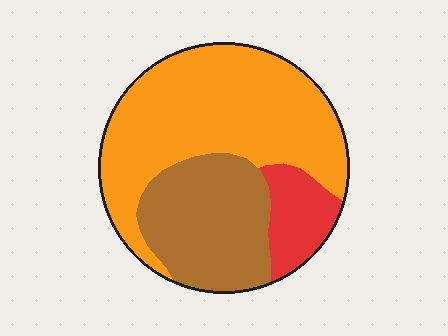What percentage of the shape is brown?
Brown takes up between a quarter and a half of the shape.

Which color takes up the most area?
Orange, at roughly 55%.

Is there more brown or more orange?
Orange.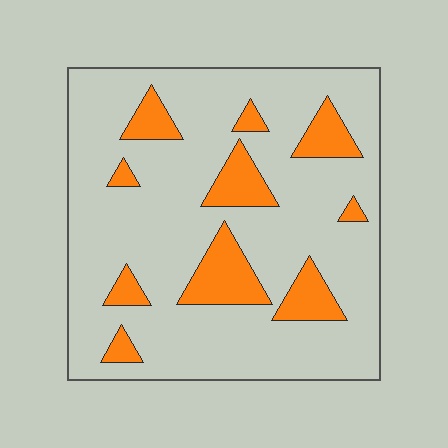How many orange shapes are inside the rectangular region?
10.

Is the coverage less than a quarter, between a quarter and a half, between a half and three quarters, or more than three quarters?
Less than a quarter.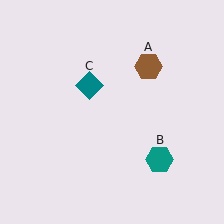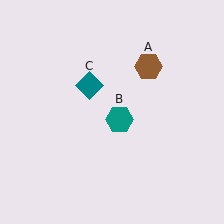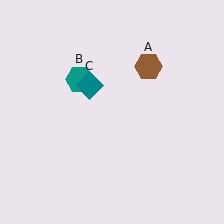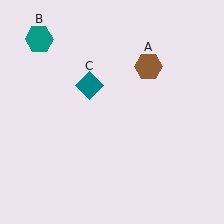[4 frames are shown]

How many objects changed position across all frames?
1 object changed position: teal hexagon (object B).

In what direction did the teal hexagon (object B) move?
The teal hexagon (object B) moved up and to the left.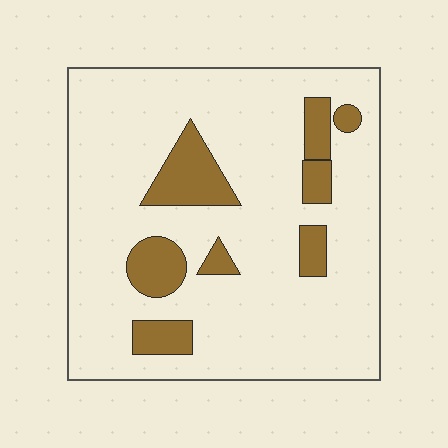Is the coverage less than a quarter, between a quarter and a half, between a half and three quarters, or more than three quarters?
Less than a quarter.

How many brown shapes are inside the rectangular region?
8.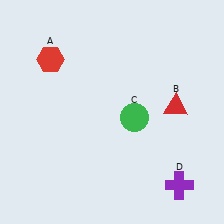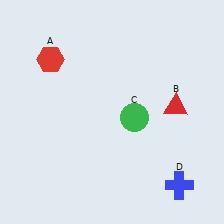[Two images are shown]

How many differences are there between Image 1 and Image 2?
There is 1 difference between the two images.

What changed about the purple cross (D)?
In Image 1, D is purple. In Image 2, it changed to blue.